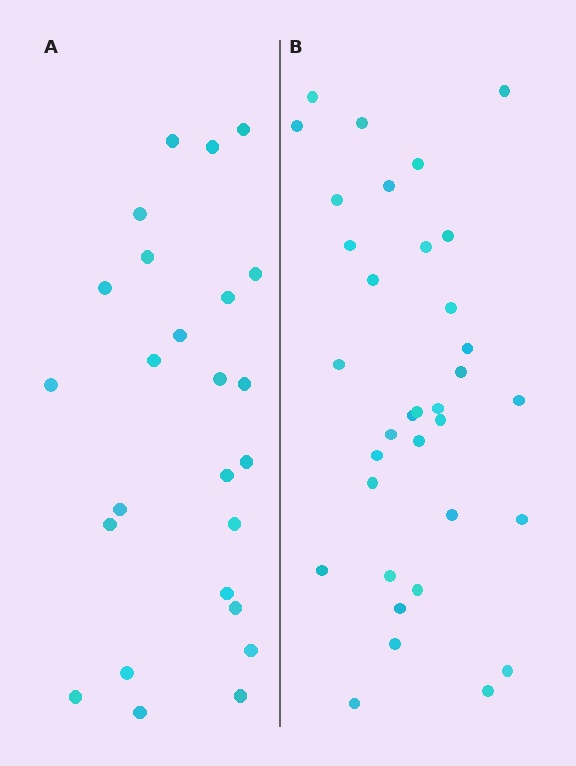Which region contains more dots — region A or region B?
Region B (the right region) has more dots.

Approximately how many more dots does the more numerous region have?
Region B has roughly 8 or so more dots than region A.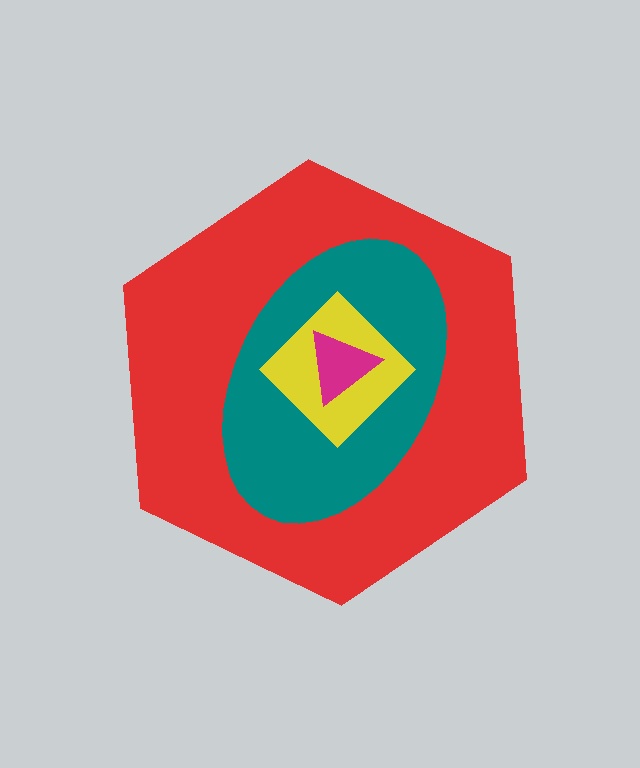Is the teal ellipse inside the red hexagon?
Yes.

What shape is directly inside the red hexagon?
The teal ellipse.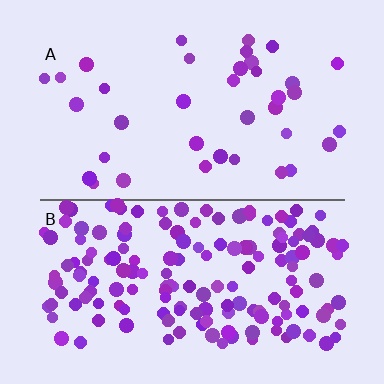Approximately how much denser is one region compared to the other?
Approximately 4.4× — region B over region A.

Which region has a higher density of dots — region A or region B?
B (the bottom).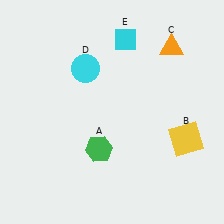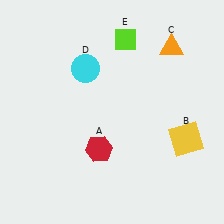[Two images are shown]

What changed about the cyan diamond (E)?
In Image 1, E is cyan. In Image 2, it changed to lime.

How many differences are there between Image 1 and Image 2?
There are 2 differences between the two images.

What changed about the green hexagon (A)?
In Image 1, A is green. In Image 2, it changed to red.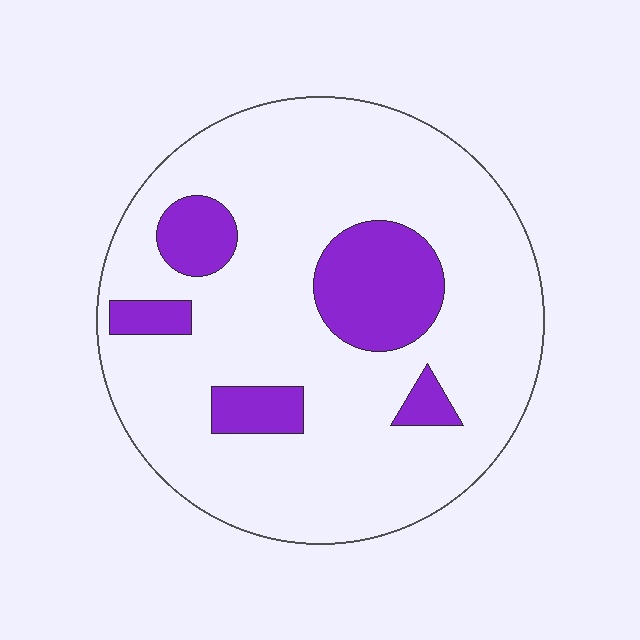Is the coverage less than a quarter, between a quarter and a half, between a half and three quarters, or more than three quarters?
Less than a quarter.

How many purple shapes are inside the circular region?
5.